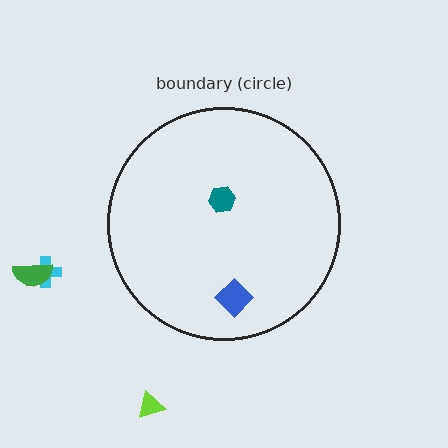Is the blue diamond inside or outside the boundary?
Inside.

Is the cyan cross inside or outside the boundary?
Outside.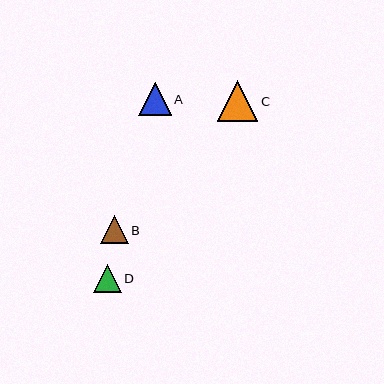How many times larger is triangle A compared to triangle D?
Triangle A is approximately 1.2 times the size of triangle D.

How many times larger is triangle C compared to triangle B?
Triangle C is approximately 1.4 times the size of triangle B.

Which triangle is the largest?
Triangle C is the largest with a size of approximately 41 pixels.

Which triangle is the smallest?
Triangle D is the smallest with a size of approximately 28 pixels.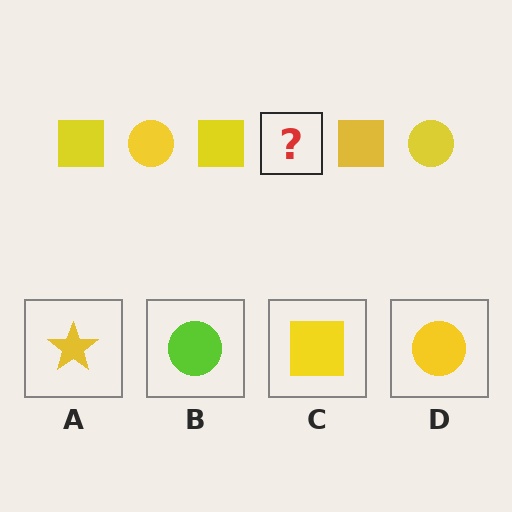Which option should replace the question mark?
Option D.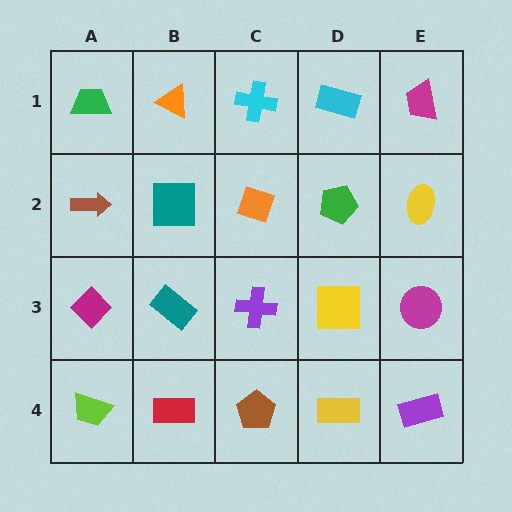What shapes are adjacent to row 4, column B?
A teal rectangle (row 3, column B), a lime trapezoid (row 4, column A), a brown pentagon (row 4, column C).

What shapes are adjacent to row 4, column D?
A yellow square (row 3, column D), a brown pentagon (row 4, column C), a purple rectangle (row 4, column E).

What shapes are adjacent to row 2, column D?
A cyan rectangle (row 1, column D), a yellow square (row 3, column D), an orange diamond (row 2, column C), a yellow ellipse (row 2, column E).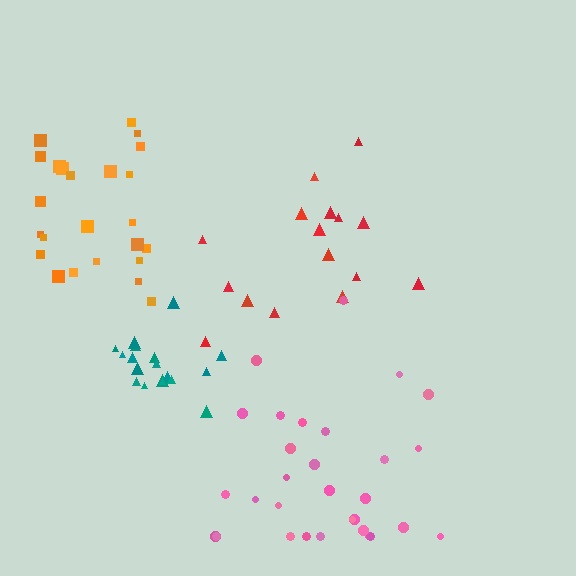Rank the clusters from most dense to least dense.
teal, orange, pink, red.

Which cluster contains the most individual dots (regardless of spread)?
Pink (30).